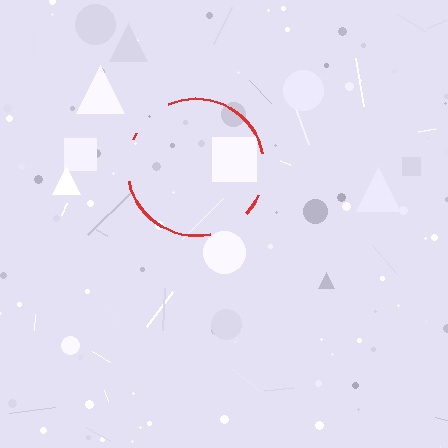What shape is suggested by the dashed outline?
The dashed outline suggests a circle.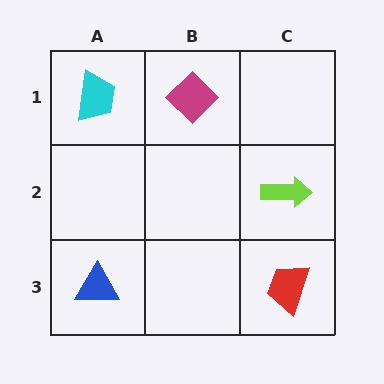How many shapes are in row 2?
1 shape.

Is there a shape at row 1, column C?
No, that cell is empty.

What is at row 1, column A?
A cyan trapezoid.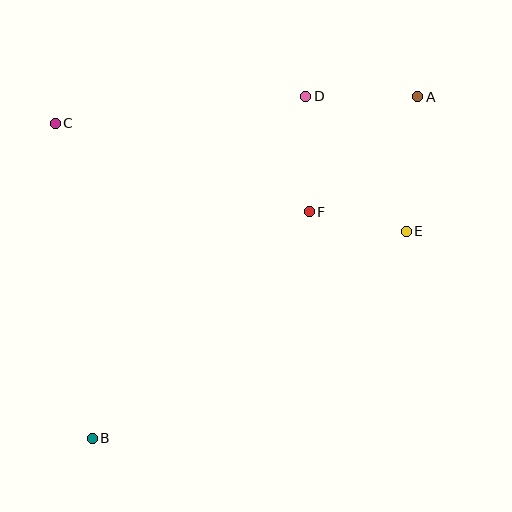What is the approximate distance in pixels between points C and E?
The distance between C and E is approximately 367 pixels.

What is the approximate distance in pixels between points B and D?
The distance between B and D is approximately 403 pixels.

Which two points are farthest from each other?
Points A and B are farthest from each other.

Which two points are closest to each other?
Points E and F are closest to each other.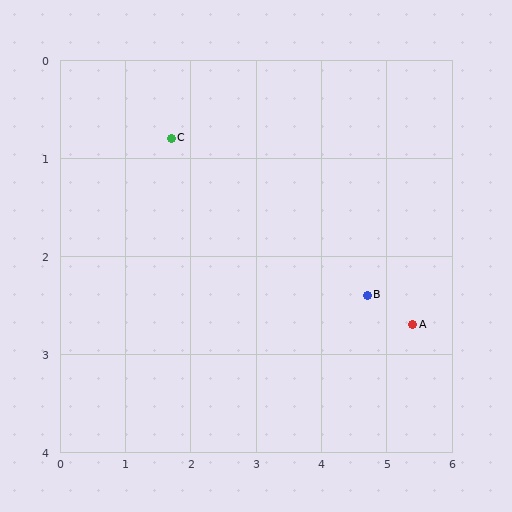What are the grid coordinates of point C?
Point C is at approximately (1.7, 0.8).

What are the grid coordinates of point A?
Point A is at approximately (5.4, 2.7).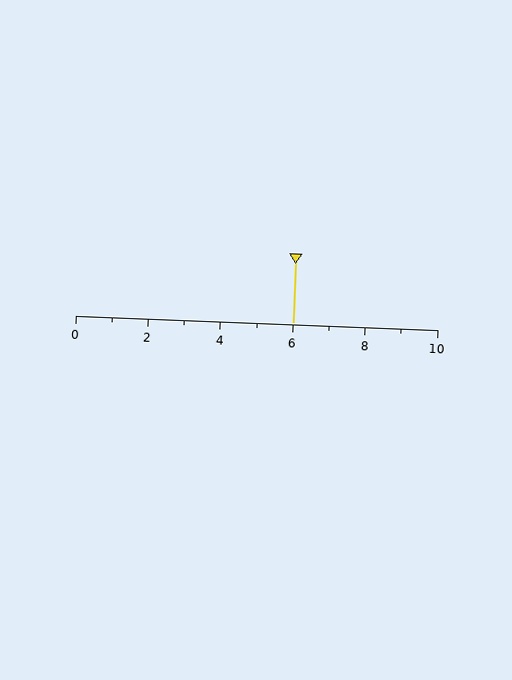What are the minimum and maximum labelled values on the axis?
The axis runs from 0 to 10.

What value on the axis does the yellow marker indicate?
The marker indicates approximately 6.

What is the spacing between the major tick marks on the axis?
The major ticks are spaced 2 apart.